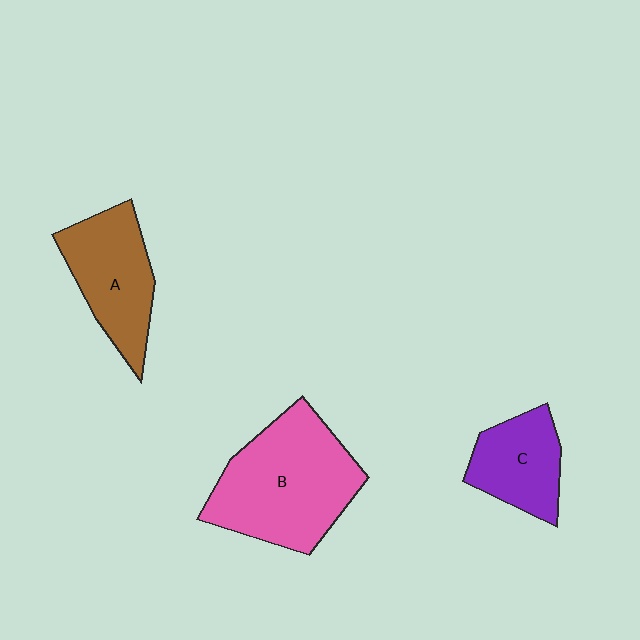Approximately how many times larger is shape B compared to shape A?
Approximately 1.5 times.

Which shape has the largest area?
Shape B (pink).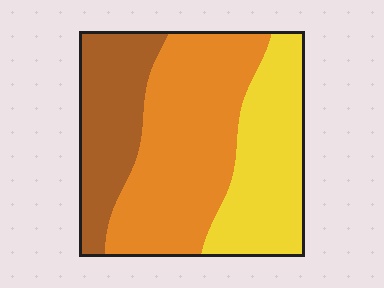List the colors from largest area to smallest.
From largest to smallest: orange, yellow, brown.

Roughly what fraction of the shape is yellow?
Yellow takes up between a sixth and a third of the shape.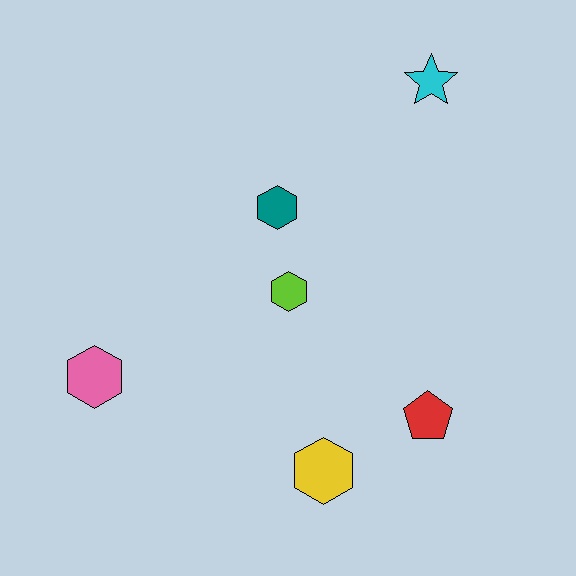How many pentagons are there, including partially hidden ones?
There is 1 pentagon.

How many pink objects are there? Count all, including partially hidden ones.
There is 1 pink object.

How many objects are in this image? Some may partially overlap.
There are 6 objects.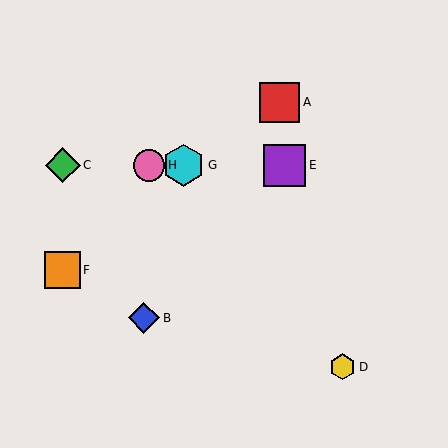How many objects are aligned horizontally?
4 objects (C, E, G, H) are aligned horizontally.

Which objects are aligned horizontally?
Objects C, E, G, H are aligned horizontally.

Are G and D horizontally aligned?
No, G is at y≈165 and D is at y≈367.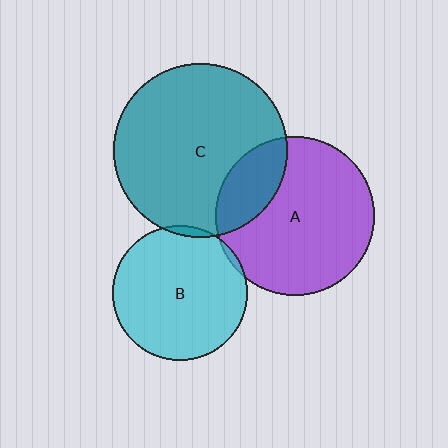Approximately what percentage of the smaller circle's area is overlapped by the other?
Approximately 5%.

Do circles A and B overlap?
Yes.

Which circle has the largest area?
Circle C (teal).